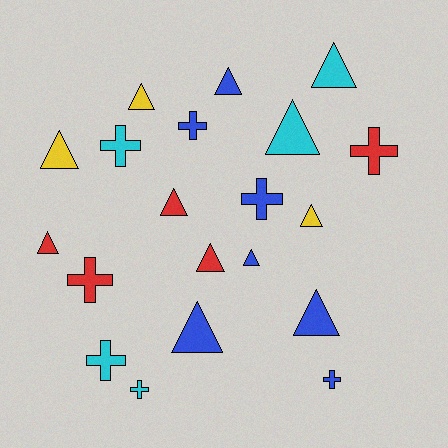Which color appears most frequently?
Blue, with 7 objects.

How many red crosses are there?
There are 2 red crosses.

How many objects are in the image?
There are 20 objects.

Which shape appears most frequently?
Triangle, with 12 objects.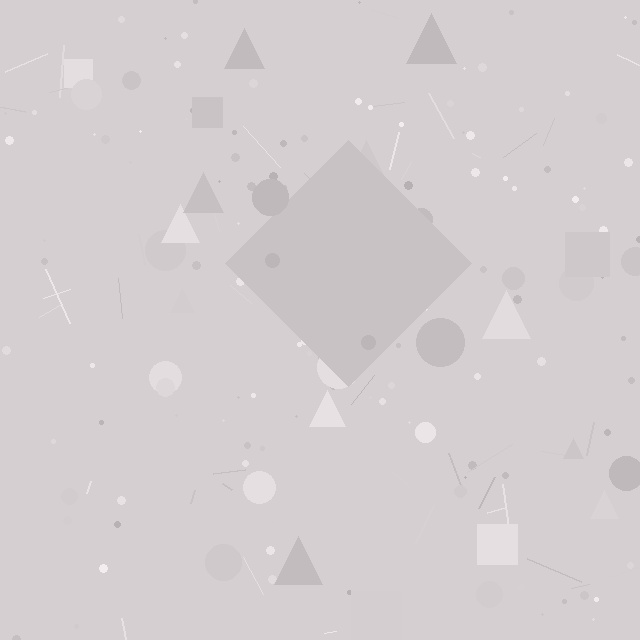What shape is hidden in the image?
A diamond is hidden in the image.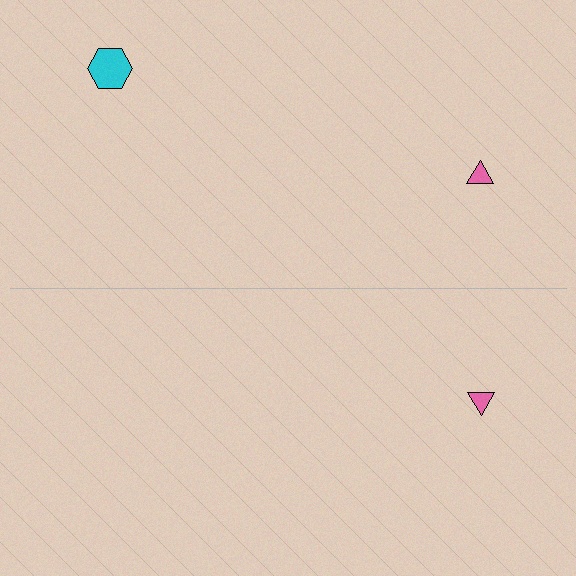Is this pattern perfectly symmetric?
No, the pattern is not perfectly symmetric. A cyan hexagon is missing from the bottom side.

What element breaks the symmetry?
A cyan hexagon is missing from the bottom side.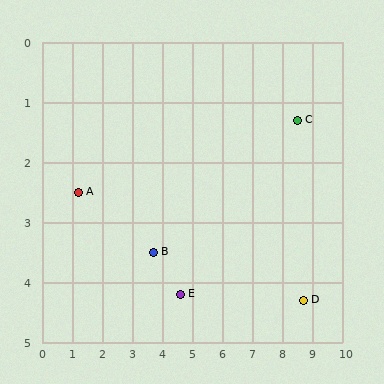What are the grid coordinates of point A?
Point A is at approximately (1.2, 2.5).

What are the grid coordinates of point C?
Point C is at approximately (8.5, 1.3).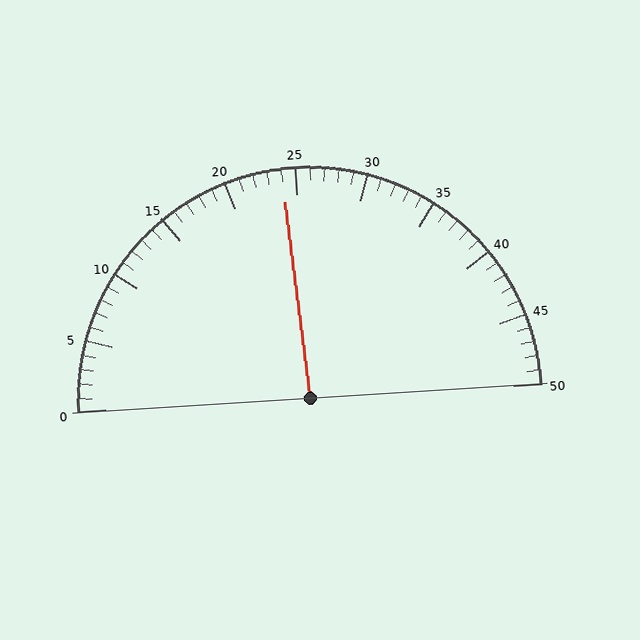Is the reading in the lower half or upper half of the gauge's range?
The reading is in the lower half of the range (0 to 50).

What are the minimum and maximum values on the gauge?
The gauge ranges from 0 to 50.